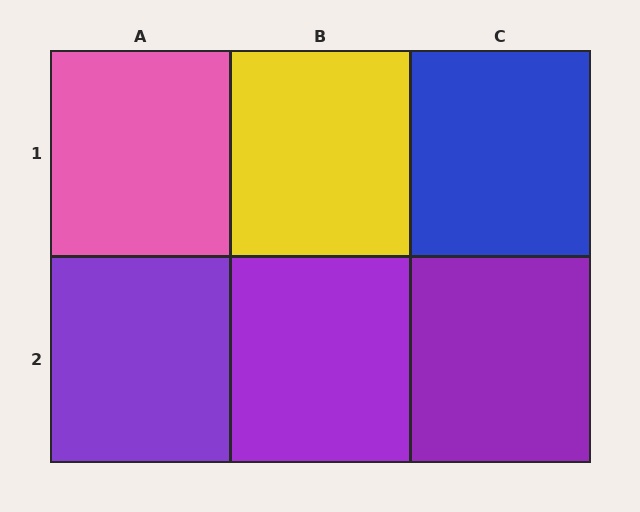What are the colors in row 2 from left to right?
Purple, purple, purple.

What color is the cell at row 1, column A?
Pink.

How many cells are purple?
3 cells are purple.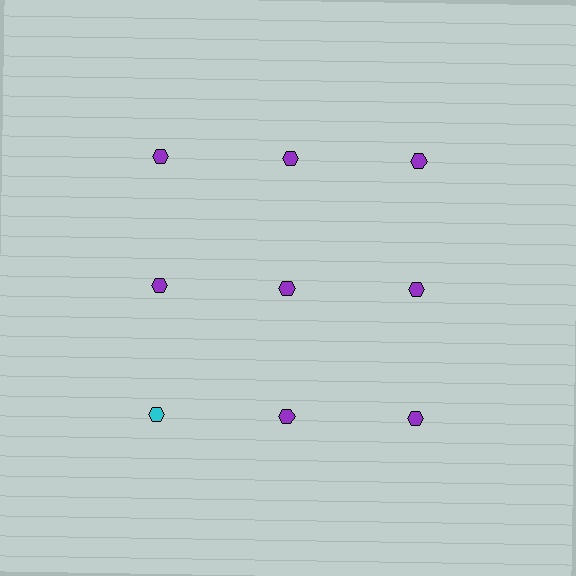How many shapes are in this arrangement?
There are 9 shapes arranged in a grid pattern.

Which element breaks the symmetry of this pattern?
The cyan hexagon in the third row, leftmost column breaks the symmetry. All other shapes are purple hexagons.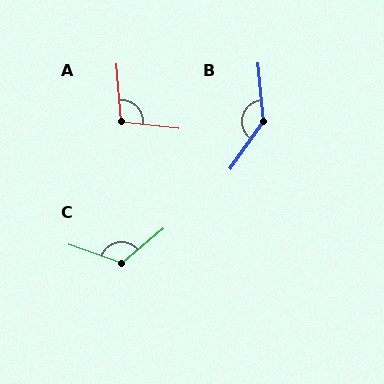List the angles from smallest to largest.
A (101°), C (121°), B (139°).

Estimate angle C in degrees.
Approximately 121 degrees.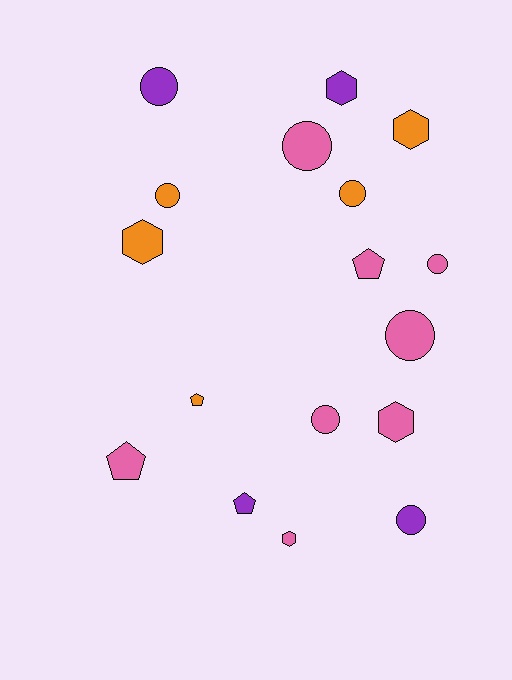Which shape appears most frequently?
Circle, with 8 objects.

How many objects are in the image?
There are 17 objects.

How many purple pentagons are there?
There is 1 purple pentagon.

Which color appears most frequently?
Pink, with 8 objects.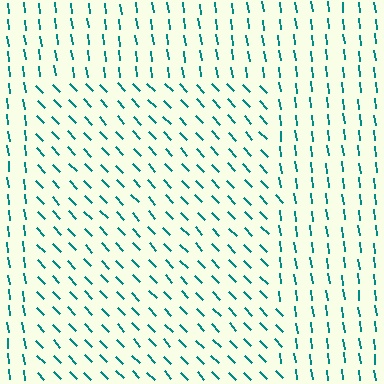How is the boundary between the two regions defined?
The boundary is defined purely by a change in line orientation (approximately 36 degrees difference). All lines are the same color and thickness.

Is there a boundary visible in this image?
Yes, there is a texture boundary formed by a change in line orientation.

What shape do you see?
I see a rectangle.